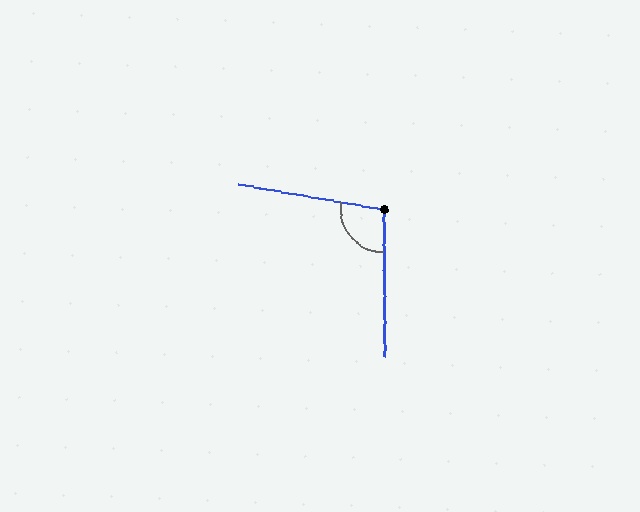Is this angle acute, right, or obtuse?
It is obtuse.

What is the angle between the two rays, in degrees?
Approximately 100 degrees.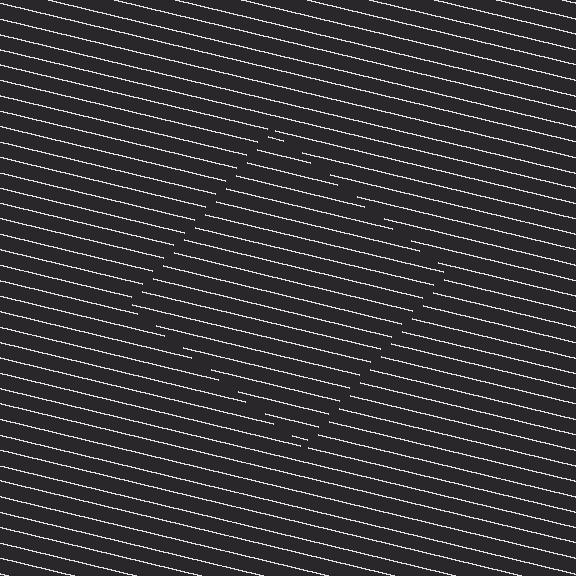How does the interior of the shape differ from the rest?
The interior of the shape contains the same grating, shifted by half a period — the contour is defined by the phase discontinuity where line-ends from the inner and outer gratings abut.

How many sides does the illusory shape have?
4 sides — the line-ends trace a square.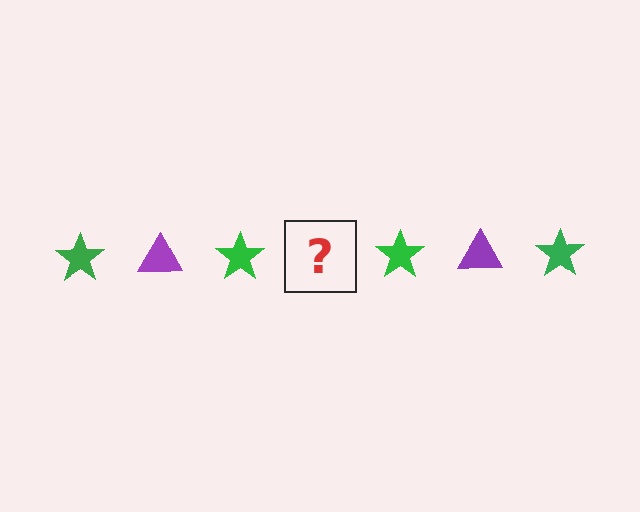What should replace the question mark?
The question mark should be replaced with a purple triangle.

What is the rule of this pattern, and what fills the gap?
The rule is that the pattern alternates between green star and purple triangle. The gap should be filled with a purple triangle.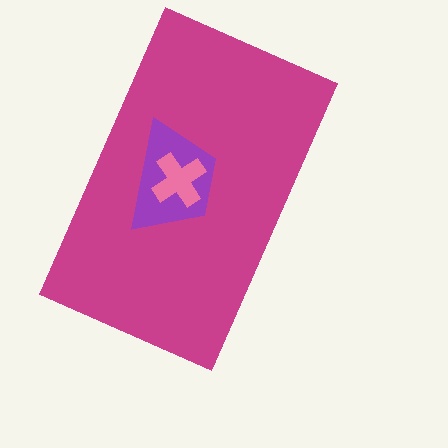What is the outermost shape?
The magenta rectangle.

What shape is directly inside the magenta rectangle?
The purple trapezoid.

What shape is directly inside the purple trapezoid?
The pink cross.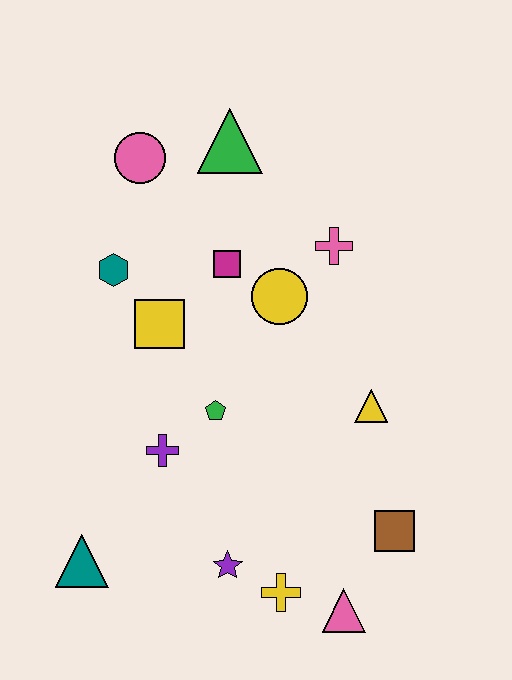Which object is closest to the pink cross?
The yellow circle is closest to the pink cross.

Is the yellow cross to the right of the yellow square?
Yes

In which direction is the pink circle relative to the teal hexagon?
The pink circle is above the teal hexagon.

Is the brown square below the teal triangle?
No